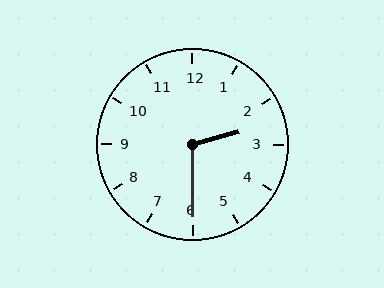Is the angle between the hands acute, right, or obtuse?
It is obtuse.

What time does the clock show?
2:30.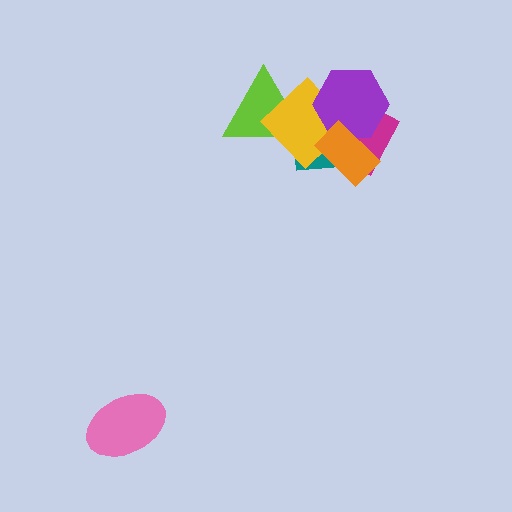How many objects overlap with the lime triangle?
2 objects overlap with the lime triangle.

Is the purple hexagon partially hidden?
Yes, it is partially covered by another shape.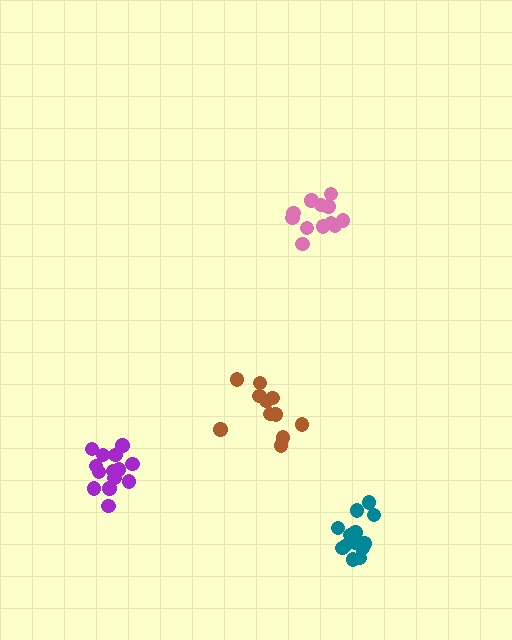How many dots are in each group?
Group 1: 12 dots, Group 2: 12 dots, Group 3: 13 dots, Group 4: 14 dots (51 total).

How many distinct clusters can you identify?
There are 4 distinct clusters.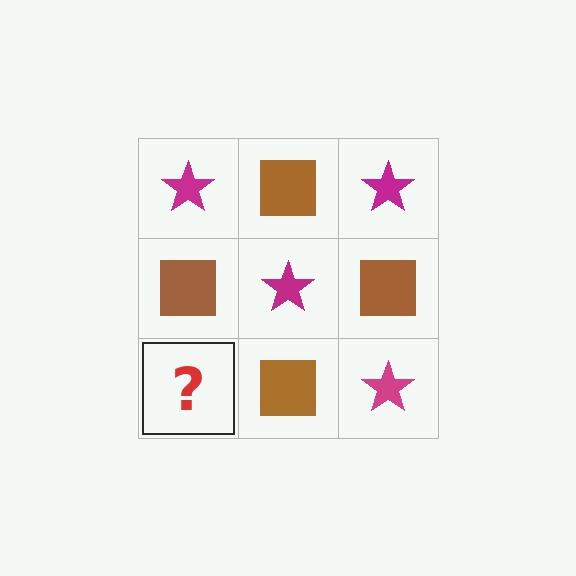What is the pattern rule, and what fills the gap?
The rule is that it alternates magenta star and brown square in a checkerboard pattern. The gap should be filled with a magenta star.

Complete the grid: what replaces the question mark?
The question mark should be replaced with a magenta star.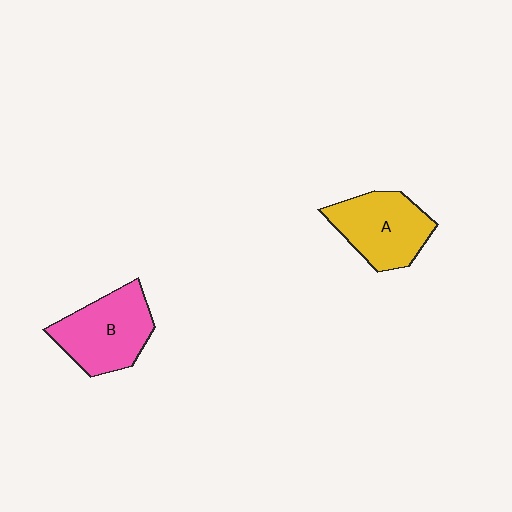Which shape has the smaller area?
Shape A (yellow).